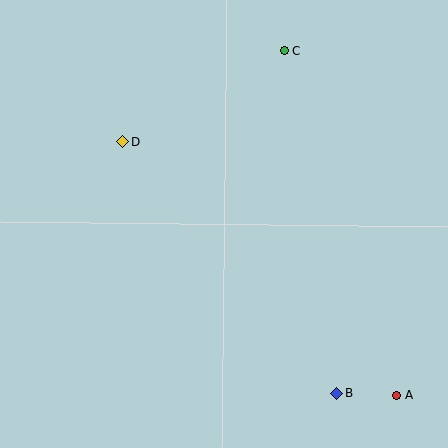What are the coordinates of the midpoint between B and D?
The midpoint between B and D is at (230, 268).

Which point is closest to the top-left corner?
Point D is closest to the top-left corner.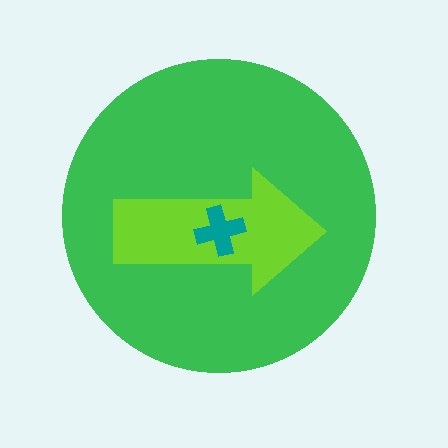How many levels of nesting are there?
3.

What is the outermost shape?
The green circle.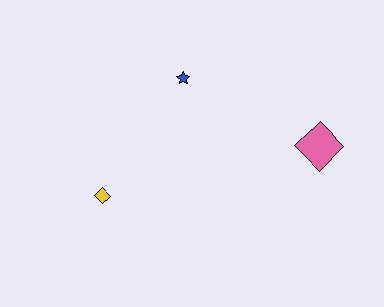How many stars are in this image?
There is 1 star.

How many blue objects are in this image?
There is 1 blue object.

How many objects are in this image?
There are 3 objects.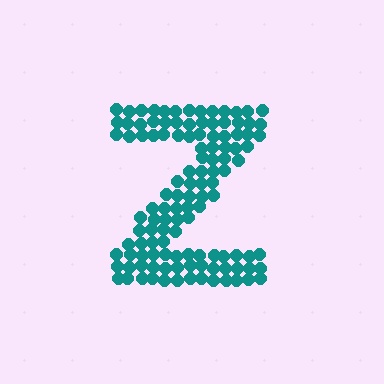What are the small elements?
The small elements are circles.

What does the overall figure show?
The overall figure shows the letter Z.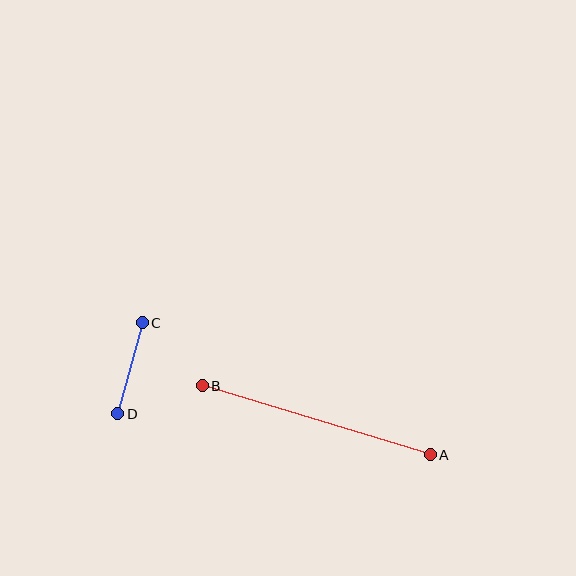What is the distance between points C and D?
The distance is approximately 94 pixels.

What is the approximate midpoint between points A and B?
The midpoint is at approximately (316, 420) pixels.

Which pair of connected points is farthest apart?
Points A and B are farthest apart.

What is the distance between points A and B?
The distance is approximately 238 pixels.